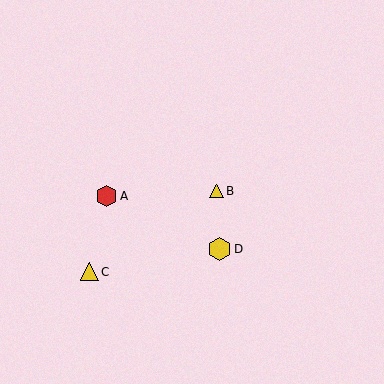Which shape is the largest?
The yellow hexagon (labeled D) is the largest.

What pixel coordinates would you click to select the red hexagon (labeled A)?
Click at (106, 196) to select the red hexagon A.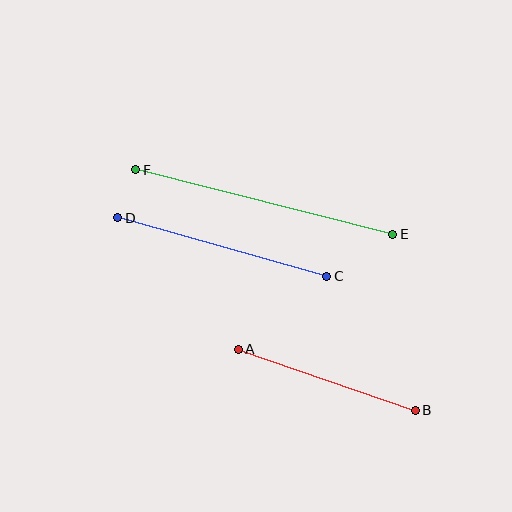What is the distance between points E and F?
The distance is approximately 265 pixels.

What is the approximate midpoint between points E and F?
The midpoint is at approximately (264, 202) pixels.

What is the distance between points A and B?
The distance is approximately 187 pixels.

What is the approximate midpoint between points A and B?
The midpoint is at approximately (327, 380) pixels.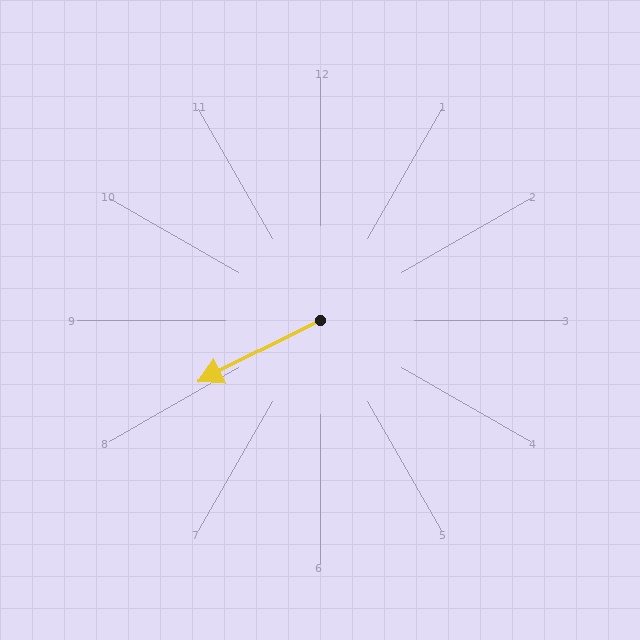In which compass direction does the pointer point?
Southwest.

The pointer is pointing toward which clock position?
Roughly 8 o'clock.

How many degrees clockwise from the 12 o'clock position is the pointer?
Approximately 243 degrees.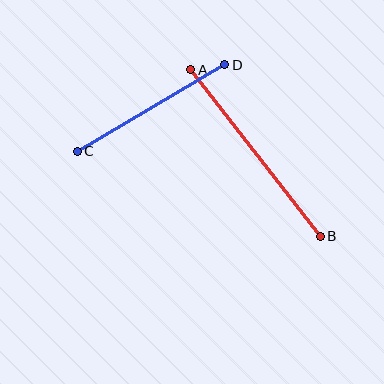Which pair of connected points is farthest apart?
Points A and B are farthest apart.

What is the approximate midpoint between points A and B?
The midpoint is at approximately (255, 153) pixels.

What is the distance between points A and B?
The distance is approximately 211 pixels.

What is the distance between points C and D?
The distance is approximately 171 pixels.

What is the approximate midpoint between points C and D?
The midpoint is at approximately (151, 108) pixels.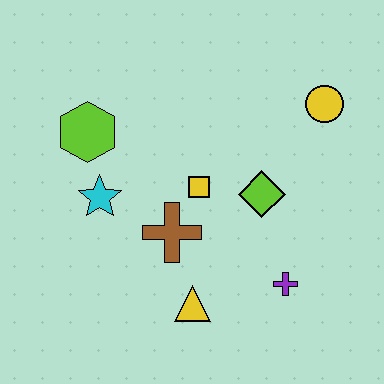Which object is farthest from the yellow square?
The yellow circle is farthest from the yellow square.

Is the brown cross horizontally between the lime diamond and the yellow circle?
No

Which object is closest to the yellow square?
The brown cross is closest to the yellow square.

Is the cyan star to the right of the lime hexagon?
Yes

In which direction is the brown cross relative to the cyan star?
The brown cross is to the right of the cyan star.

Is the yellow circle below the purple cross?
No